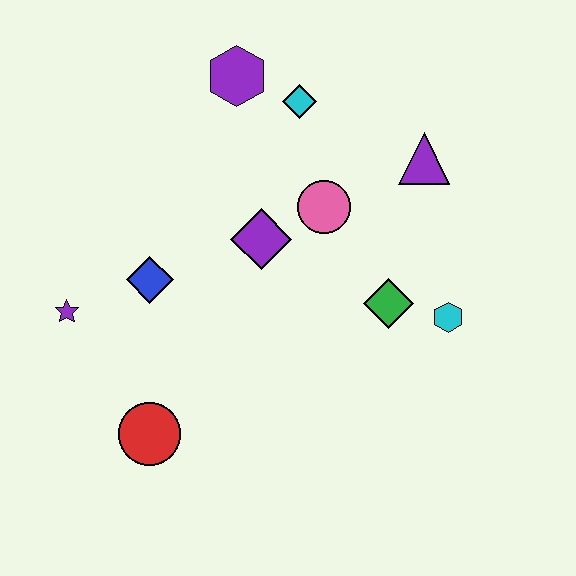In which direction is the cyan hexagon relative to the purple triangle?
The cyan hexagon is below the purple triangle.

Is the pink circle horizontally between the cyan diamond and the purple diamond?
No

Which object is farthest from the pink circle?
The red circle is farthest from the pink circle.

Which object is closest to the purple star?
The blue diamond is closest to the purple star.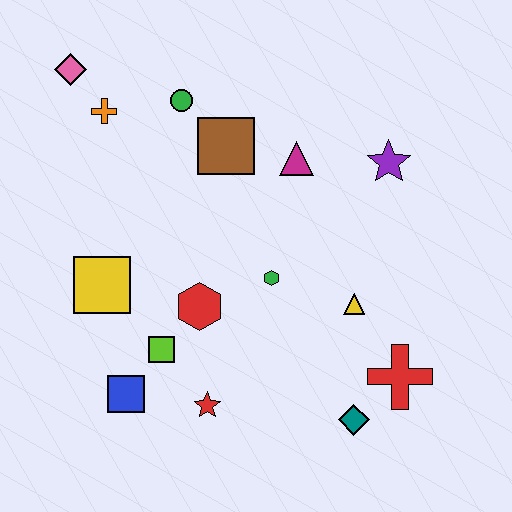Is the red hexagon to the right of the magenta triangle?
No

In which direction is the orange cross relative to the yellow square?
The orange cross is above the yellow square.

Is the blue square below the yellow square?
Yes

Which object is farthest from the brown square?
The teal diamond is farthest from the brown square.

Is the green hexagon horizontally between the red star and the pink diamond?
No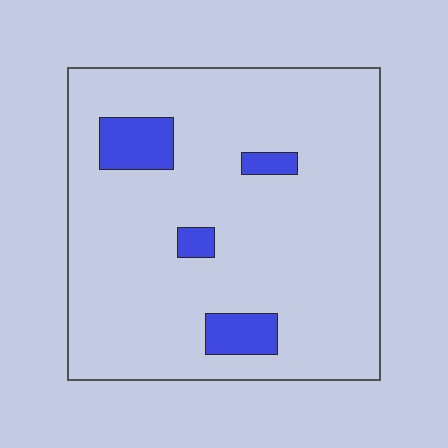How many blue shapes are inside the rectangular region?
4.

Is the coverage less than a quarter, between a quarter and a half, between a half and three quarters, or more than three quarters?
Less than a quarter.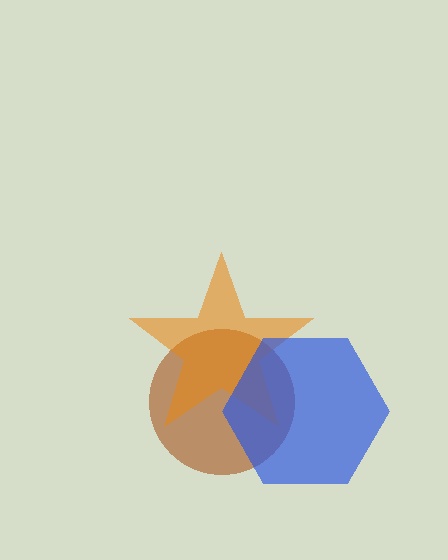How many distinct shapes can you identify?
There are 3 distinct shapes: a brown circle, an orange star, a blue hexagon.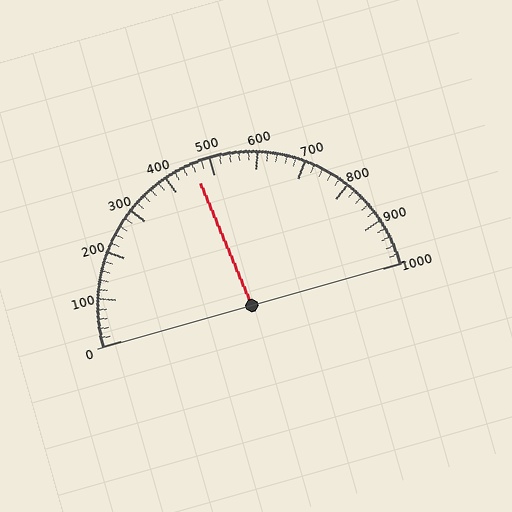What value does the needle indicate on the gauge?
The needle indicates approximately 460.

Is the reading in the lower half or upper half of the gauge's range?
The reading is in the lower half of the range (0 to 1000).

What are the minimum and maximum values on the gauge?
The gauge ranges from 0 to 1000.